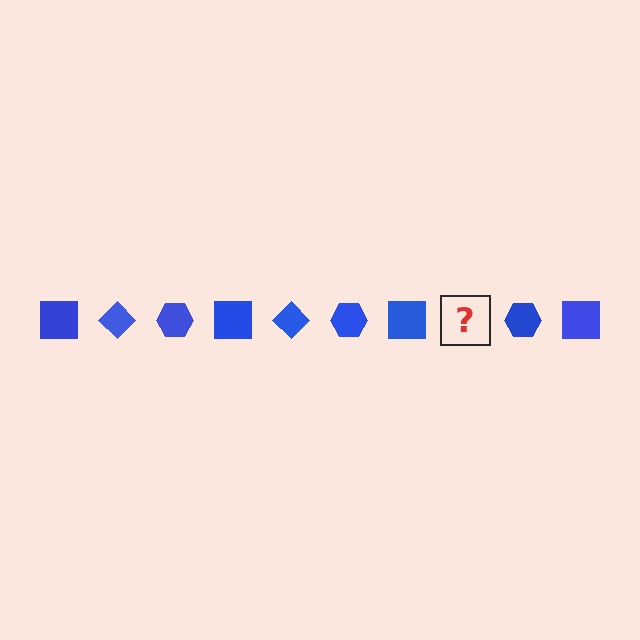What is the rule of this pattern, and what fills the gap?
The rule is that the pattern cycles through square, diamond, hexagon shapes in blue. The gap should be filled with a blue diamond.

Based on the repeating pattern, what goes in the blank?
The blank should be a blue diamond.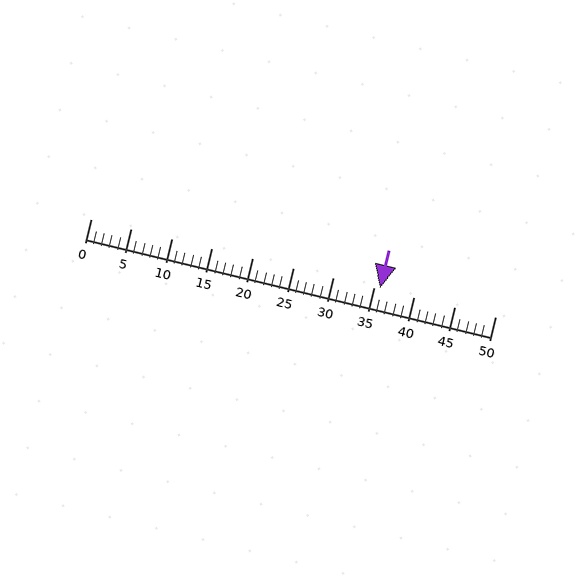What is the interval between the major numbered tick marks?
The major tick marks are spaced 5 units apart.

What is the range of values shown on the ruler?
The ruler shows values from 0 to 50.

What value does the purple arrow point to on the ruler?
The purple arrow points to approximately 36.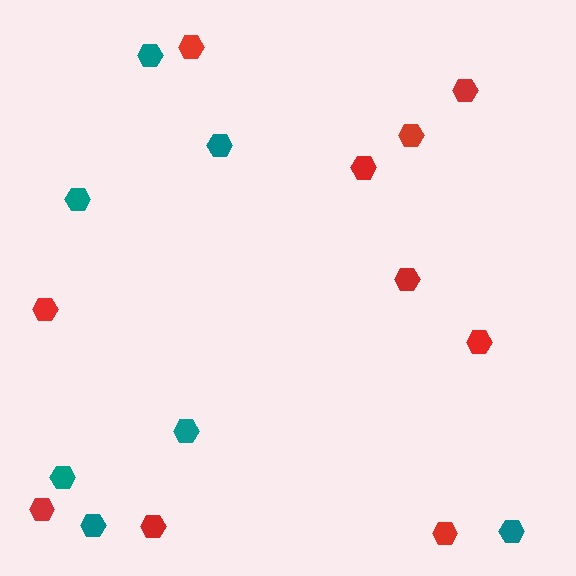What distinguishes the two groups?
There are 2 groups: one group of red hexagons (10) and one group of teal hexagons (7).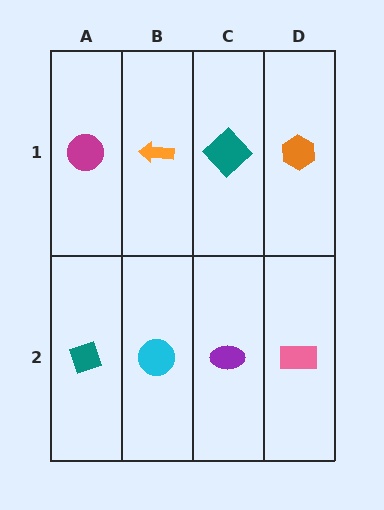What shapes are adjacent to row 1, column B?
A cyan circle (row 2, column B), a magenta circle (row 1, column A), a teal diamond (row 1, column C).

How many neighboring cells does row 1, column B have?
3.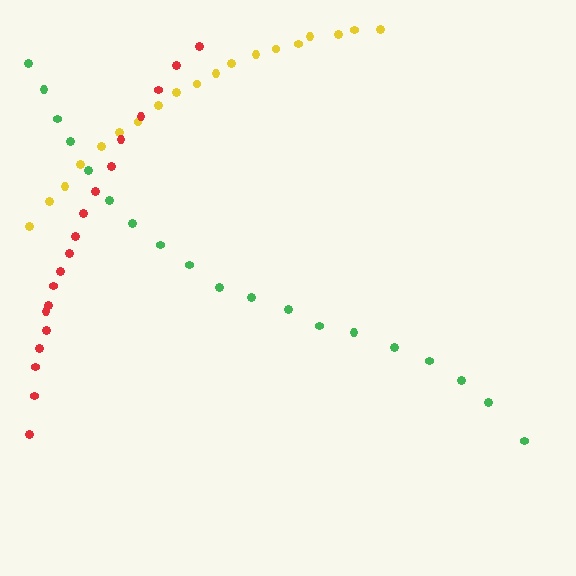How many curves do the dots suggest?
There are 3 distinct paths.